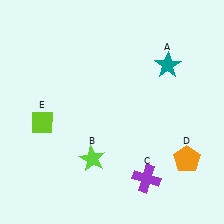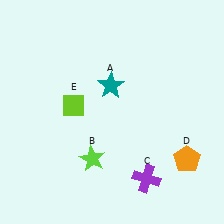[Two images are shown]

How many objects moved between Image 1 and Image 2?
2 objects moved between the two images.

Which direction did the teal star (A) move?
The teal star (A) moved left.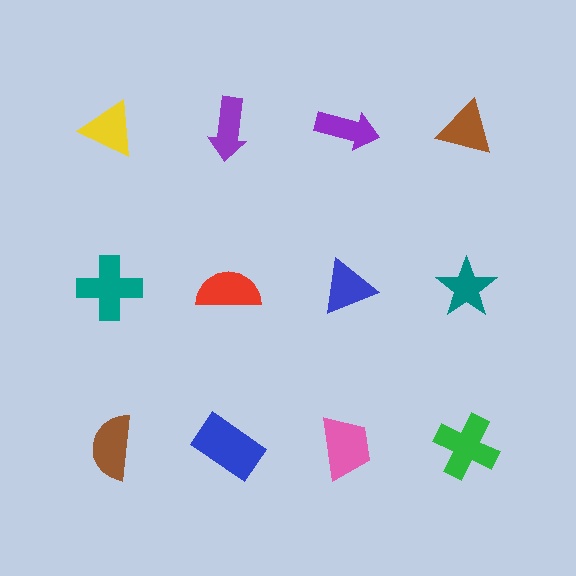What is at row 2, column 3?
A blue triangle.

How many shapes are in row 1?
4 shapes.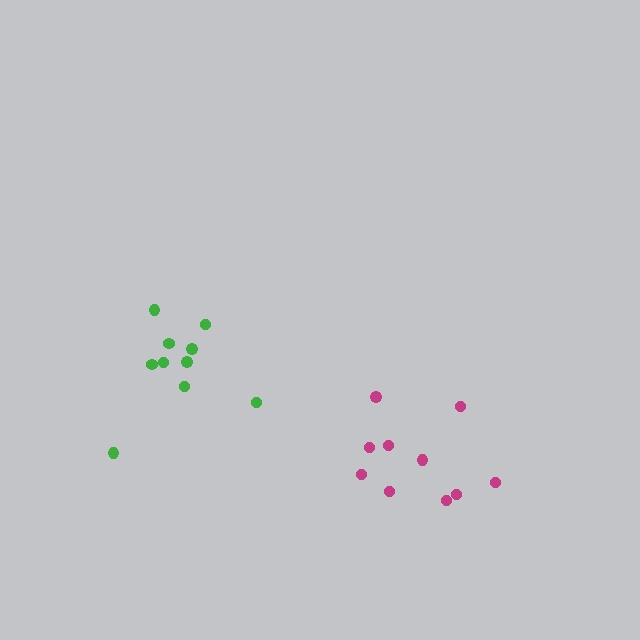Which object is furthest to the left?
The green cluster is leftmost.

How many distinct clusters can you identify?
There are 2 distinct clusters.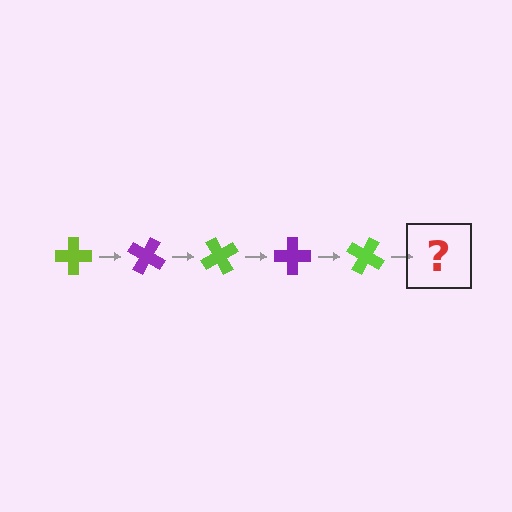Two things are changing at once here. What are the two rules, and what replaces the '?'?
The two rules are that it rotates 30 degrees each step and the color cycles through lime and purple. The '?' should be a purple cross, rotated 150 degrees from the start.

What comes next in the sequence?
The next element should be a purple cross, rotated 150 degrees from the start.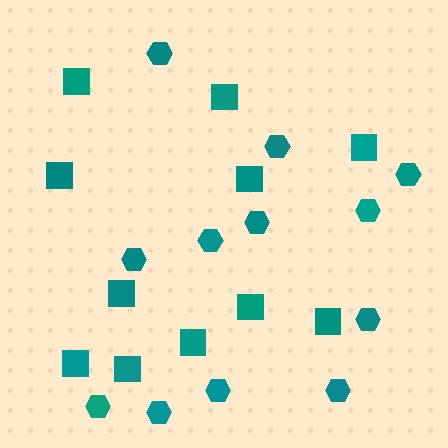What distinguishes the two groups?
There are 2 groups: one group of squares (11) and one group of hexagons (12).